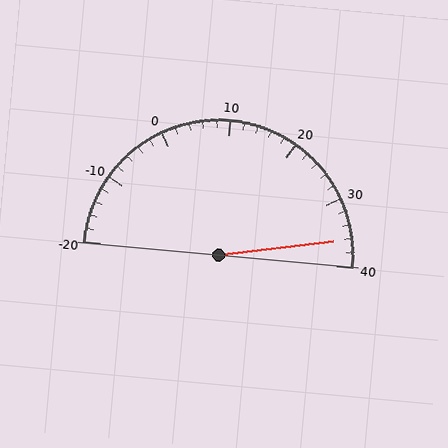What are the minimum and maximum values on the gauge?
The gauge ranges from -20 to 40.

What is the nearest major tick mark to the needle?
The nearest major tick mark is 40.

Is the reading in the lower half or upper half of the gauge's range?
The reading is in the upper half of the range (-20 to 40).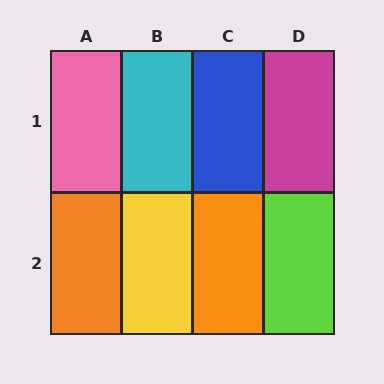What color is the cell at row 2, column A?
Orange.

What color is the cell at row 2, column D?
Lime.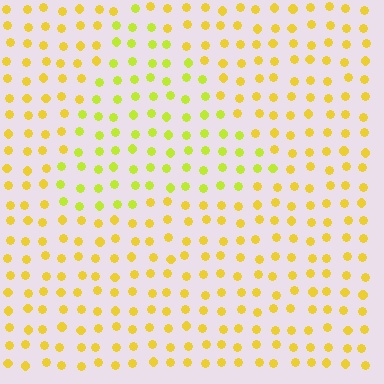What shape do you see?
I see a triangle.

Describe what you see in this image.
The image is filled with small yellow elements in a uniform arrangement. A triangle-shaped region is visible where the elements are tinted to a slightly different hue, forming a subtle color boundary.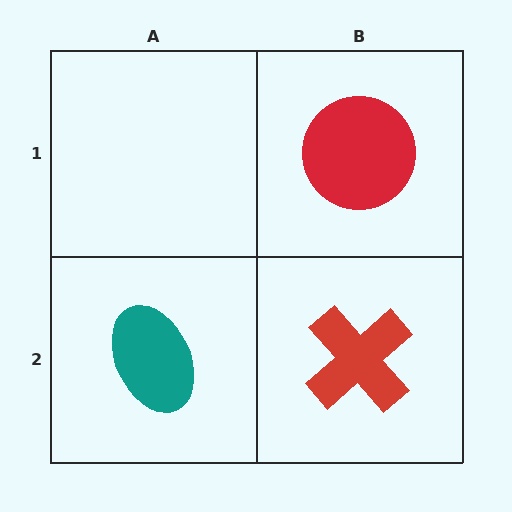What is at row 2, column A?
A teal ellipse.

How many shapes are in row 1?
1 shape.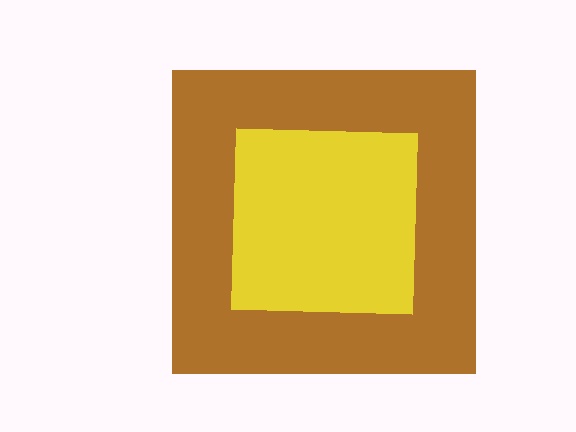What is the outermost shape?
The brown square.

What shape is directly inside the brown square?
The yellow square.